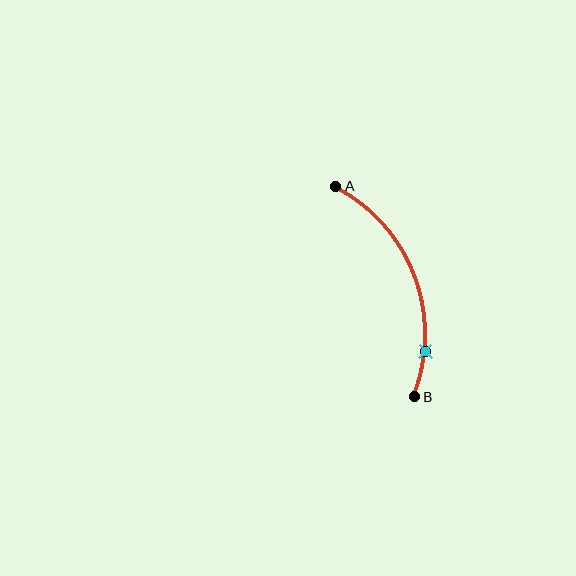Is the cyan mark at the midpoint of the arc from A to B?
No. The cyan mark lies on the arc but is closer to endpoint B. The arc midpoint would be at the point on the curve equidistant along the arc from both A and B.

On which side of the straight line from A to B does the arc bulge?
The arc bulges to the right of the straight line connecting A and B.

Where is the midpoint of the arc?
The arc midpoint is the point on the curve farthest from the straight line joining A and B. It sits to the right of that line.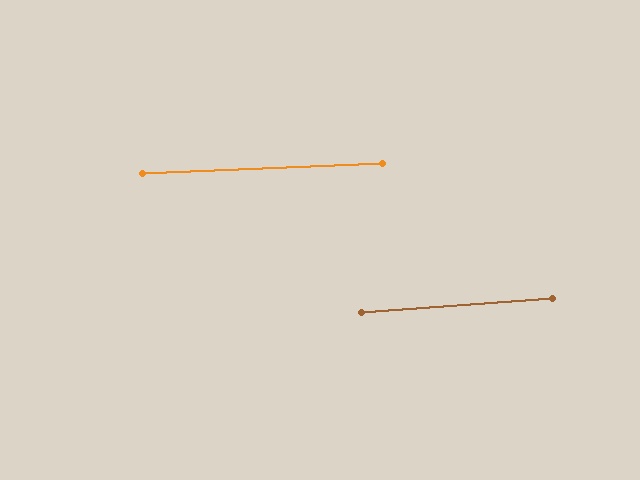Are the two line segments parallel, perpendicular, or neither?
Parallel — their directions differ by only 1.7°.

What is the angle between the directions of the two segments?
Approximately 2 degrees.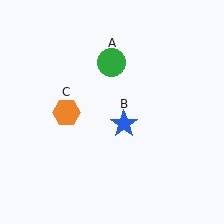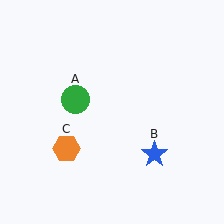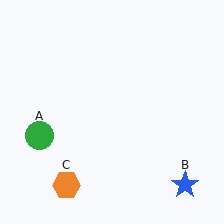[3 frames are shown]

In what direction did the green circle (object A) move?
The green circle (object A) moved down and to the left.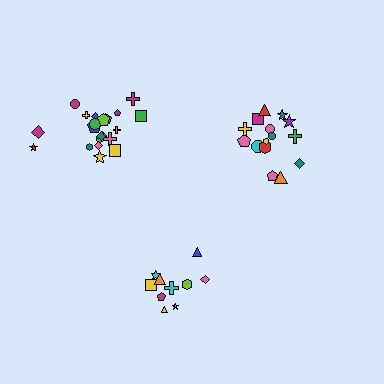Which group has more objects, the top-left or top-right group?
The top-left group.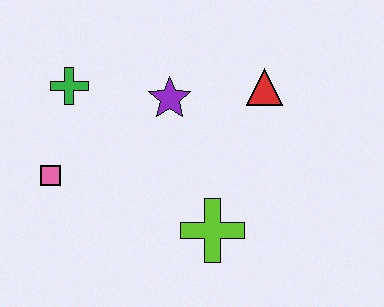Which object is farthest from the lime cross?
The green cross is farthest from the lime cross.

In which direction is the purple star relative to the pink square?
The purple star is to the right of the pink square.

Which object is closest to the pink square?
The green cross is closest to the pink square.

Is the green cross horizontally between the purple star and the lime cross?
No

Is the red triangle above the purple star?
Yes